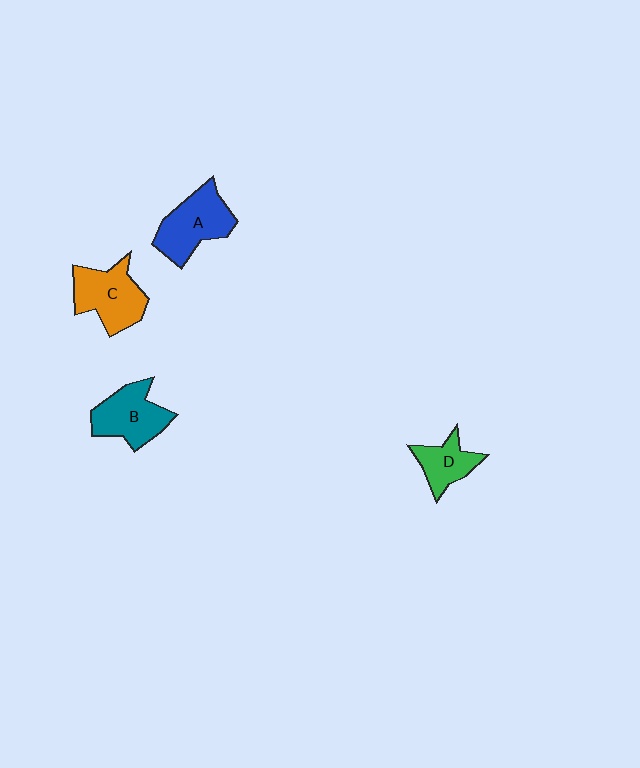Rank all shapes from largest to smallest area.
From largest to smallest: A (blue), C (orange), B (teal), D (green).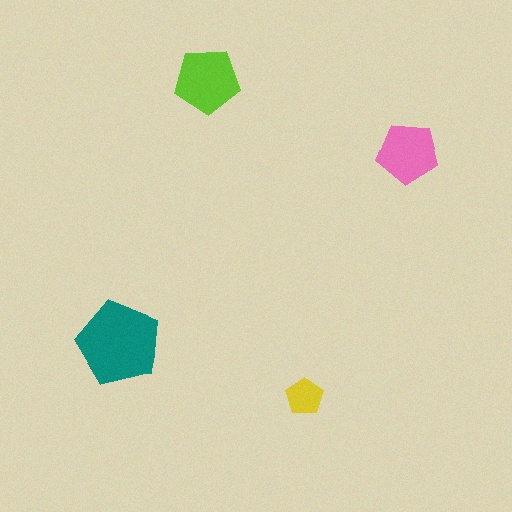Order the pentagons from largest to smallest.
the teal one, the lime one, the pink one, the yellow one.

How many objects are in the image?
There are 4 objects in the image.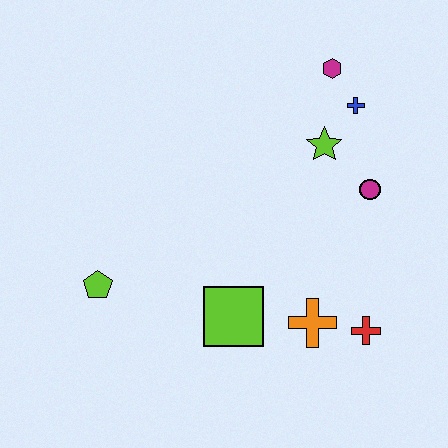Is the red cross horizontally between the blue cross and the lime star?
No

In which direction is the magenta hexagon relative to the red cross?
The magenta hexagon is above the red cross.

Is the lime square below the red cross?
No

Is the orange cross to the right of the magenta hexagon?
No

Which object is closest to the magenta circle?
The lime star is closest to the magenta circle.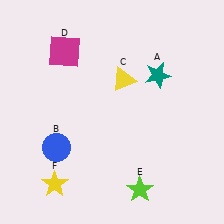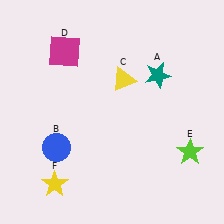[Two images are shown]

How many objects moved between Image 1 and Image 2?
1 object moved between the two images.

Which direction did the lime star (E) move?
The lime star (E) moved right.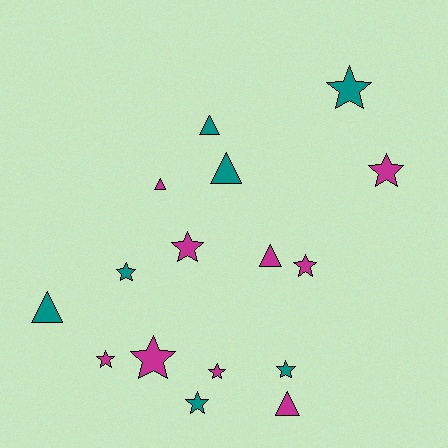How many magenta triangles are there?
There are 3 magenta triangles.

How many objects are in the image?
There are 16 objects.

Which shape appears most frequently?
Star, with 10 objects.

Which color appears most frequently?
Magenta, with 9 objects.